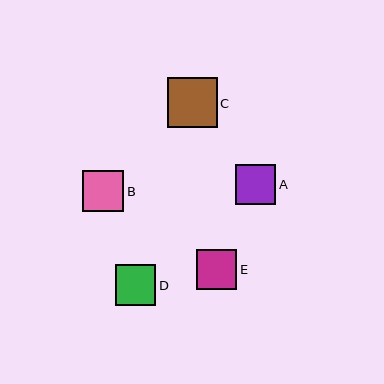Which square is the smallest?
Square A is the smallest with a size of approximately 40 pixels.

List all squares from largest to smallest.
From largest to smallest: C, B, E, D, A.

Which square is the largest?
Square C is the largest with a size of approximately 50 pixels.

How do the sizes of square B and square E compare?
Square B and square E are approximately the same size.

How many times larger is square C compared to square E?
Square C is approximately 1.2 times the size of square E.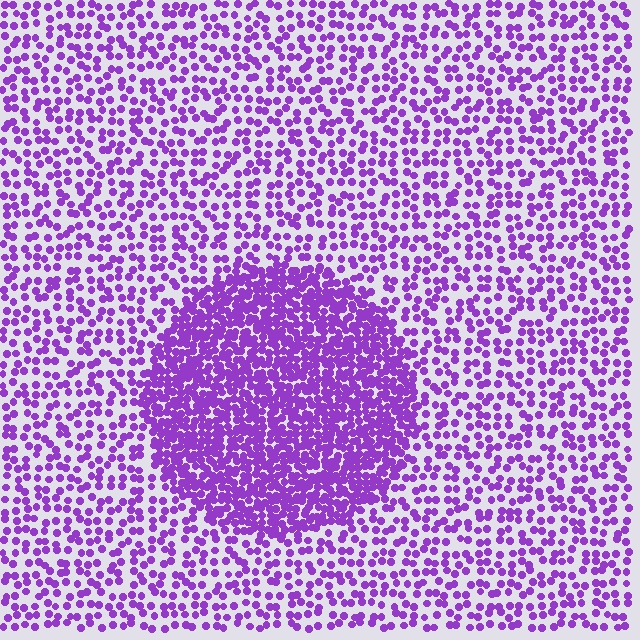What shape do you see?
I see a circle.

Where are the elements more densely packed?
The elements are more densely packed inside the circle boundary.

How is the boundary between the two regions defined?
The boundary is defined by a change in element density (approximately 2.4x ratio). All elements are the same color, size, and shape.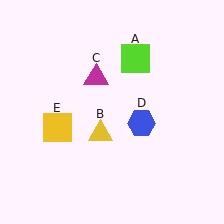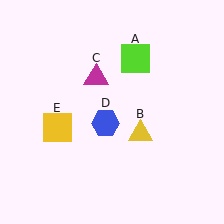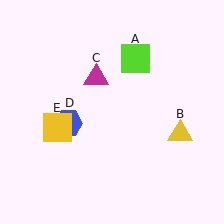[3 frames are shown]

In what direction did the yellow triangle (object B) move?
The yellow triangle (object B) moved right.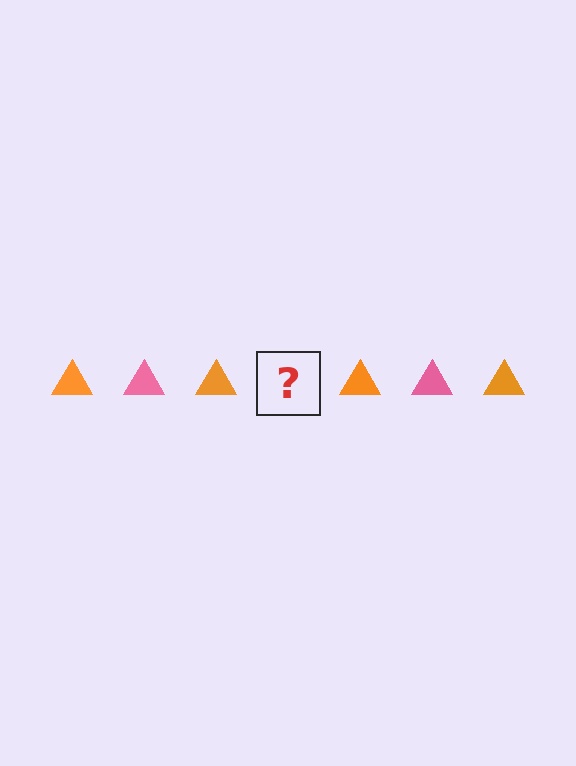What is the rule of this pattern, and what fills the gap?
The rule is that the pattern cycles through orange, pink triangles. The gap should be filled with a pink triangle.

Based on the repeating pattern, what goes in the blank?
The blank should be a pink triangle.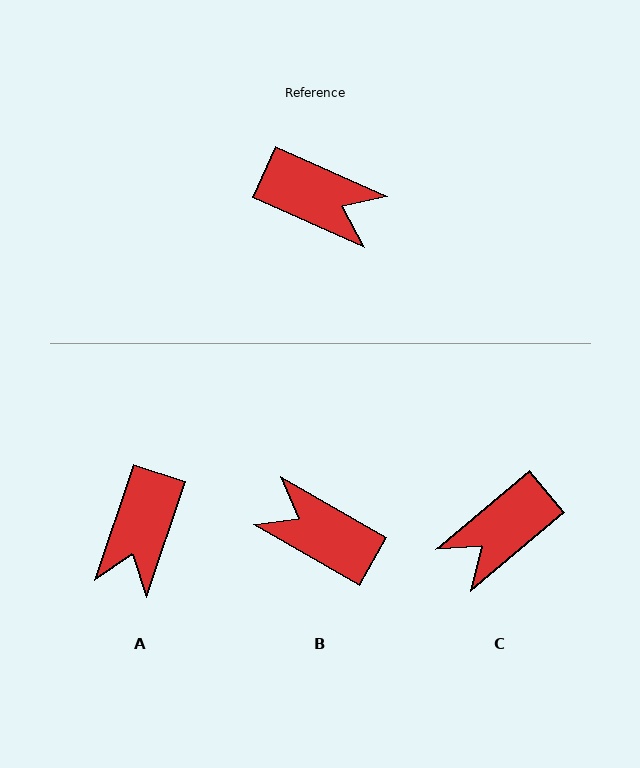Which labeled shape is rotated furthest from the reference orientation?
B, about 174 degrees away.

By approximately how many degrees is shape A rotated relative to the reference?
Approximately 85 degrees clockwise.